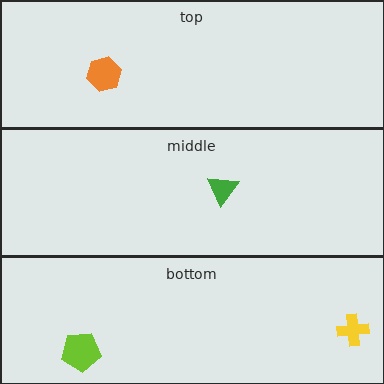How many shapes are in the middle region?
1.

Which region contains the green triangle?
The middle region.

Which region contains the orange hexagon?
The top region.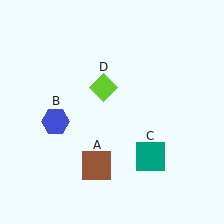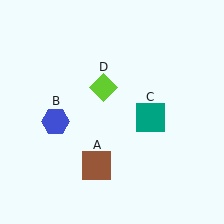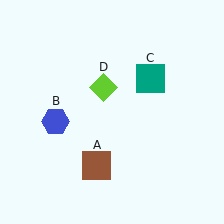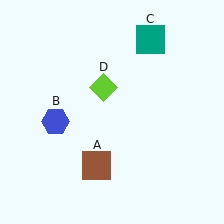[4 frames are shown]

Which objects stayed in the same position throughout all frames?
Brown square (object A) and blue hexagon (object B) and lime diamond (object D) remained stationary.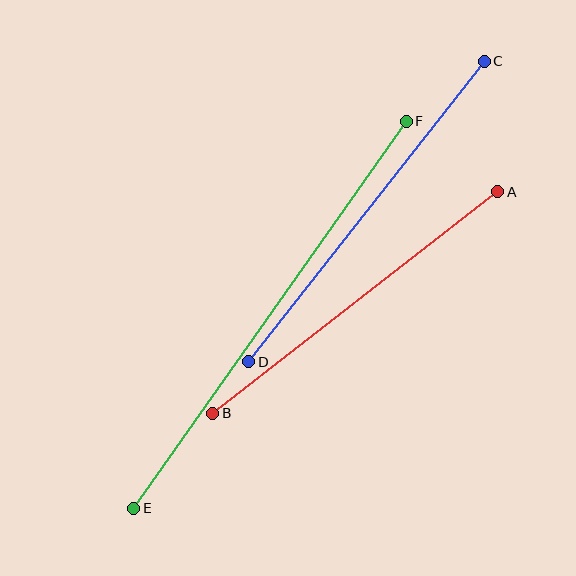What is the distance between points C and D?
The distance is approximately 382 pixels.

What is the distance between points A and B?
The distance is approximately 361 pixels.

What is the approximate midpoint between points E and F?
The midpoint is at approximately (270, 315) pixels.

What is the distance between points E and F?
The distance is approximately 473 pixels.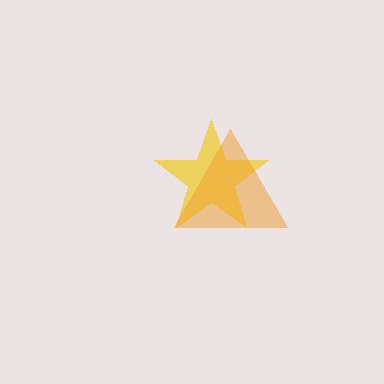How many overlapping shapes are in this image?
There are 2 overlapping shapes in the image.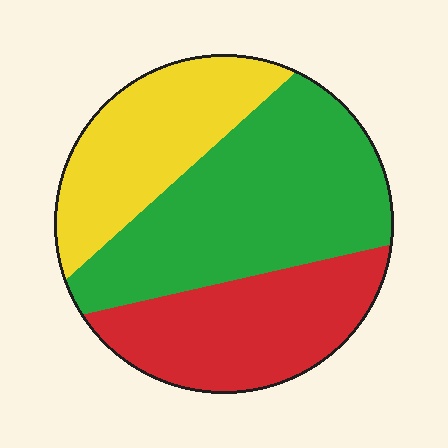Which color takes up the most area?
Green, at roughly 45%.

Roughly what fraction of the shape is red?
Red covers around 30% of the shape.